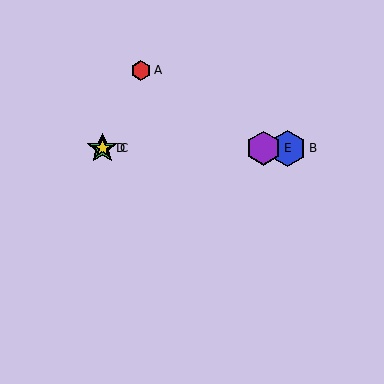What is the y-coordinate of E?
Object E is at y≈148.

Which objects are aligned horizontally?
Objects B, C, D, E are aligned horizontally.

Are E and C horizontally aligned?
Yes, both are at y≈148.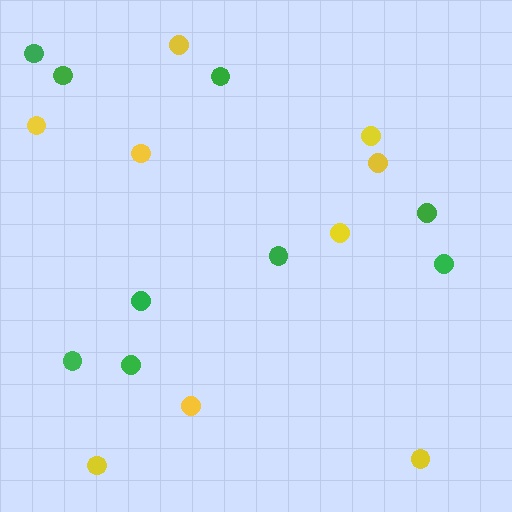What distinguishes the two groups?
There are 2 groups: one group of yellow circles (9) and one group of green circles (9).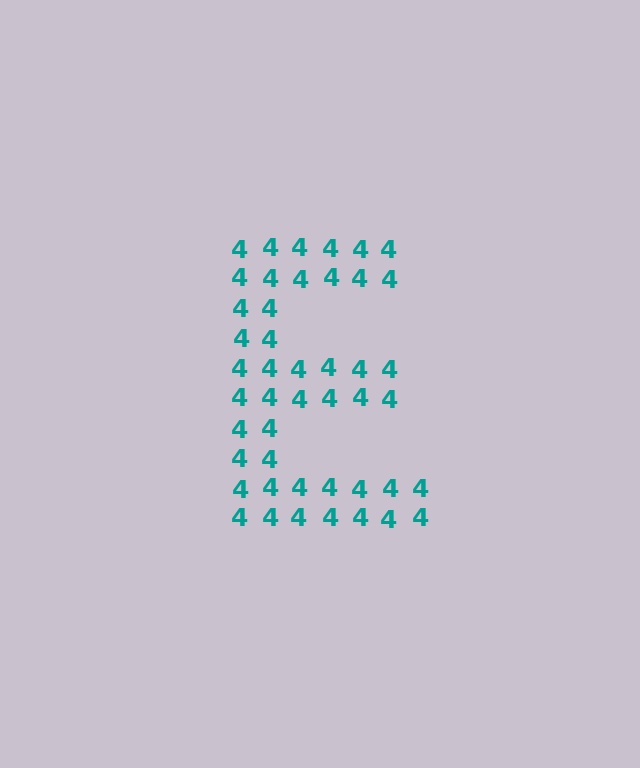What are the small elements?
The small elements are digit 4's.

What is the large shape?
The large shape is the letter E.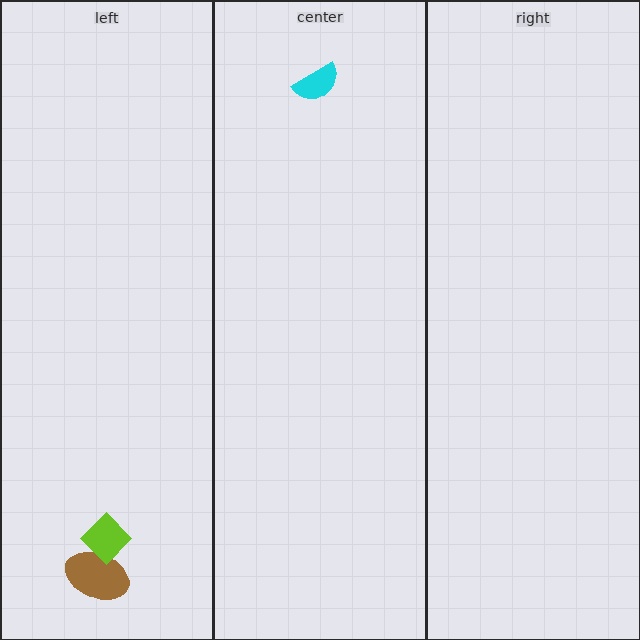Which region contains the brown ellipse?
The left region.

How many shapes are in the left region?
2.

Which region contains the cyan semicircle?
The center region.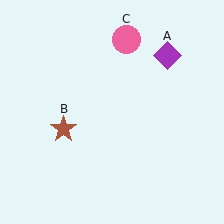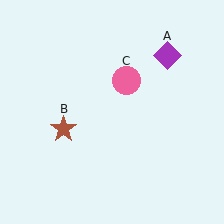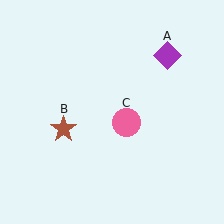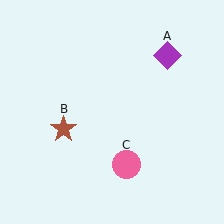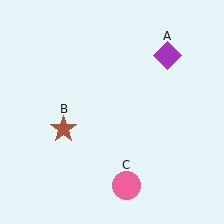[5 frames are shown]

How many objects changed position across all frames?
1 object changed position: pink circle (object C).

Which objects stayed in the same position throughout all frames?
Purple diamond (object A) and brown star (object B) remained stationary.